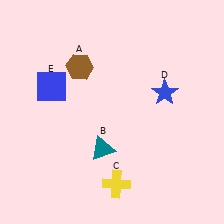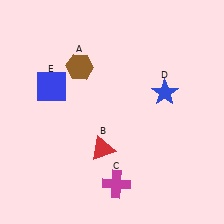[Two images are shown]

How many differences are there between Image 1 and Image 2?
There are 2 differences between the two images.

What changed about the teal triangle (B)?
In Image 1, B is teal. In Image 2, it changed to red.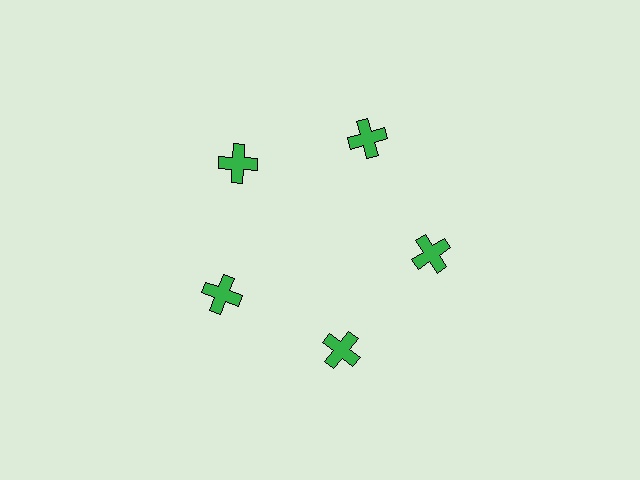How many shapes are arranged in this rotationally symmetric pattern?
There are 5 shapes, arranged in 5 groups of 1.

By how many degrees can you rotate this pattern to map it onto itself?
The pattern maps onto itself every 72 degrees of rotation.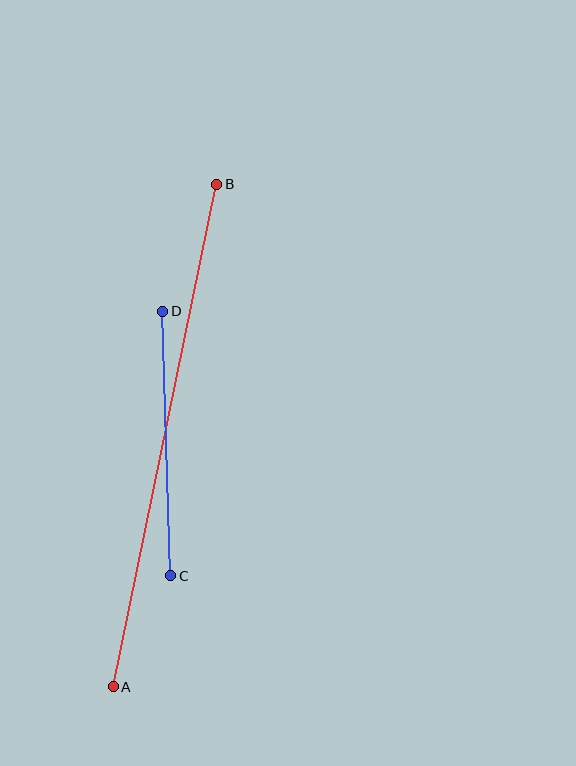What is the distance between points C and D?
The distance is approximately 264 pixels.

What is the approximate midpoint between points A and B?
The midpoint is at approximately (165, 435) pixels.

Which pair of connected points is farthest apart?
Points A and B are farthest apart.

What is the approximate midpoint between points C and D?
The midpoint is at approximately (167, 444) pixels.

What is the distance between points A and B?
The distance is approximately 513 pixels.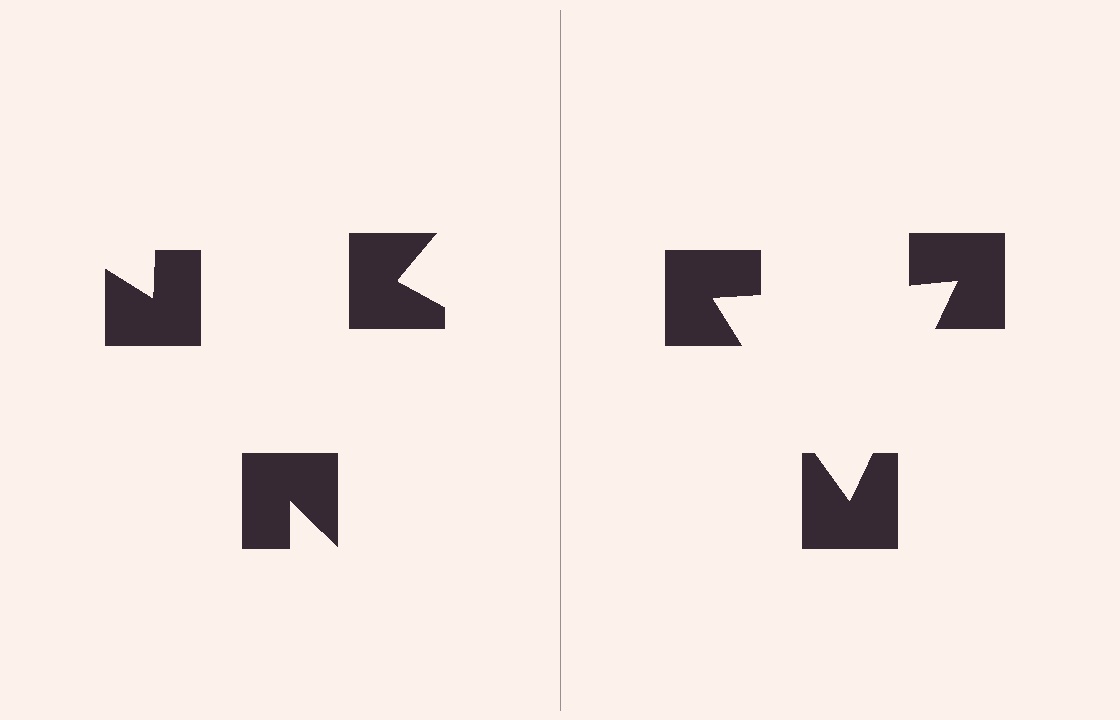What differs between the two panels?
The notched squares are positioned identically on both sides; only the wedge orientations differ. On the right they align to a triangle; on the left they are misaligned.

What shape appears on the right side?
An illusory triangle.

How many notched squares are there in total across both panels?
6 — 3 on each side.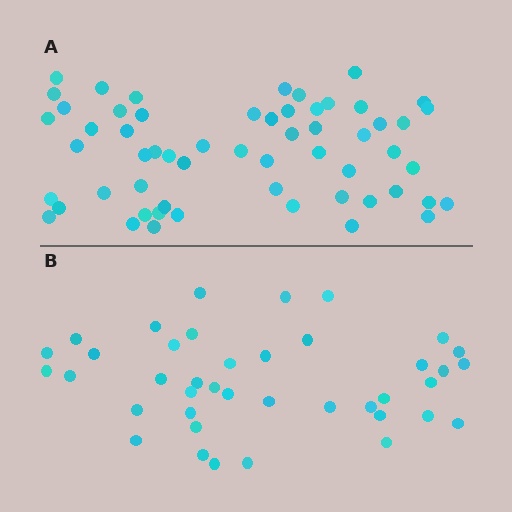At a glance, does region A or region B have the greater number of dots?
Region A (the top region) has more dots.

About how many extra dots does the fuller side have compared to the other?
Region A has approximately 20 more dots than region B.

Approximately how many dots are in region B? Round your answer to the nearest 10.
About 40 dots.